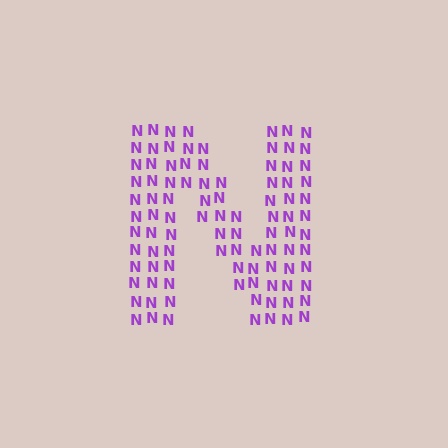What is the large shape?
The large shape is the letter N.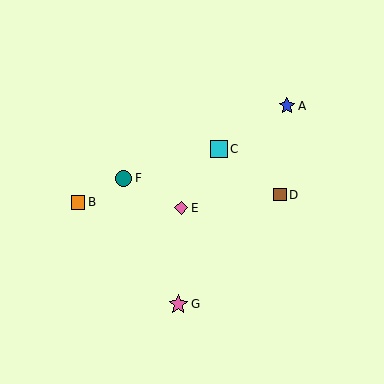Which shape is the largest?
The pink star (labeled G) is the largest.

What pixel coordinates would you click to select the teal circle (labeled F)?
Click at (124, 178) to select the teal circle F.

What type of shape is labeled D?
Shape D is a brown square.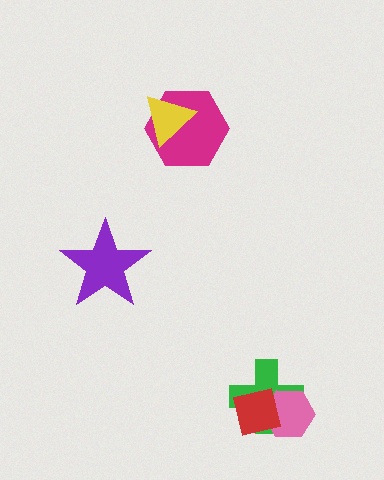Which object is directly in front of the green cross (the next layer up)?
The pink hexagon is directly in front of the green cross.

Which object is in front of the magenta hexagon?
The yellow triangle is in front of the magenta hexagon.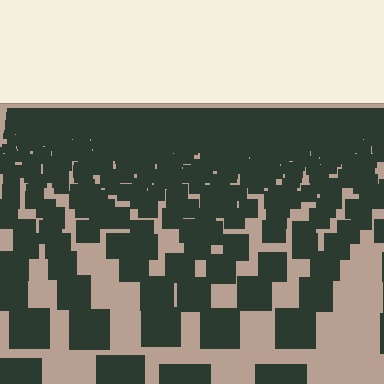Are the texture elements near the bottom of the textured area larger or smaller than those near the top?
Larger. Near the bottom, elements are closer to the viewer and appear at a bigger on-screen size.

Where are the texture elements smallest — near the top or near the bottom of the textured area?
Near the top.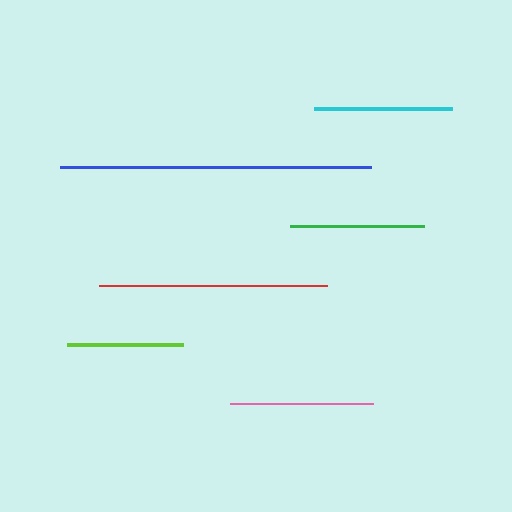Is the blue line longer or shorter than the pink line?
The blue line is longer than the pink line.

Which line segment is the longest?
The blue line is the longest at approximately 312 pixels.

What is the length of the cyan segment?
The cyan segment is approximately 138 pixels long.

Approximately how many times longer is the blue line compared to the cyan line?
The blue line is approximately 2.3 times the length of the cyan line.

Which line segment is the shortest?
The lime line is the shortest at approximately 116 pixels.